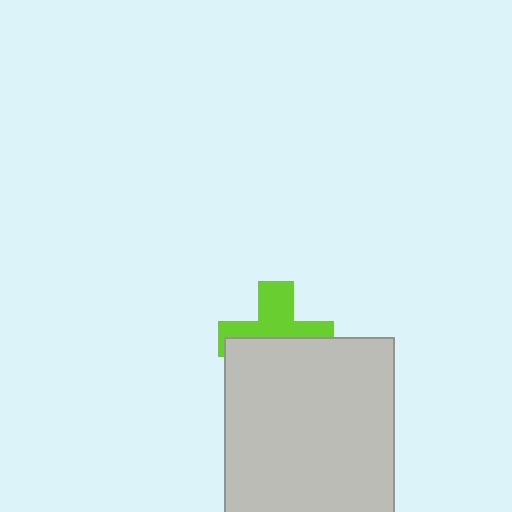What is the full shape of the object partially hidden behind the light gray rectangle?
The partially hidden object is a lime cross.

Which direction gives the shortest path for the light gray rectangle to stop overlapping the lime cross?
Moving down gives the shortest separation.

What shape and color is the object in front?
The object in front is a light gray rectangle.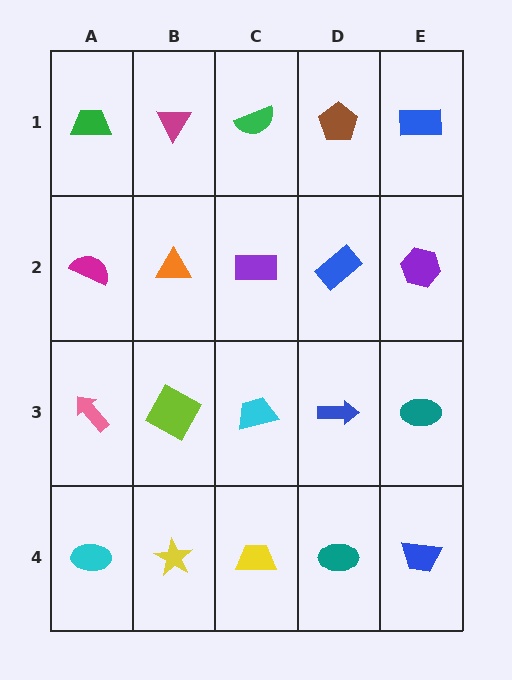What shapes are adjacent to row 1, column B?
An orange triangle (row 2, column B), a green trapezoid (row 1, column A), a green semicircle (row 1, column C).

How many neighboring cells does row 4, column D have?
3.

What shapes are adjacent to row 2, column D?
A brown pentagon (row 1, column D), a blue arrow (row 3, column D), a purple rectangle (row 2, column C), a purple hexagon (row 2, column E).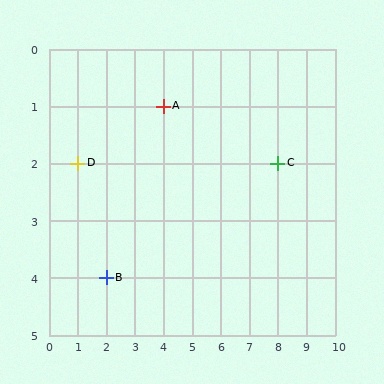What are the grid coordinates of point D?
Point D is at grid coordinates (1, 2).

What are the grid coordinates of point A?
Point A is at grid coordinates (4, 1).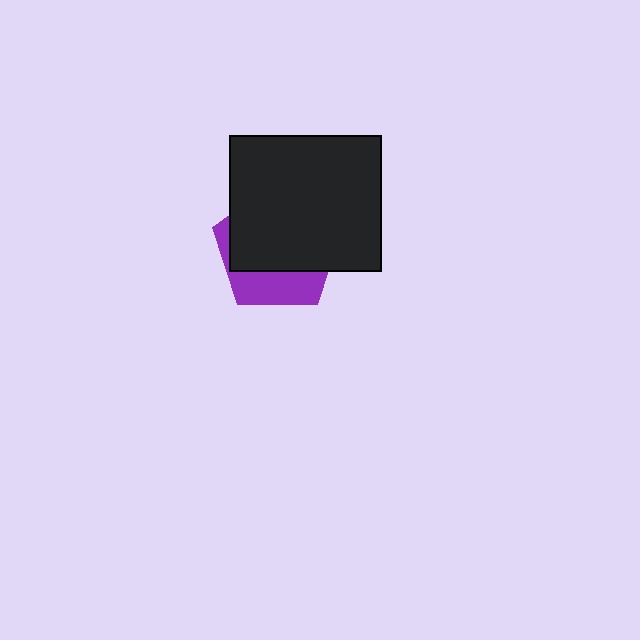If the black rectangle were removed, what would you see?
You would see the complete purple pentagon.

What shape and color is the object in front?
The object in front is a black rectangle.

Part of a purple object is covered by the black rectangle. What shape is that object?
It is a pentagon.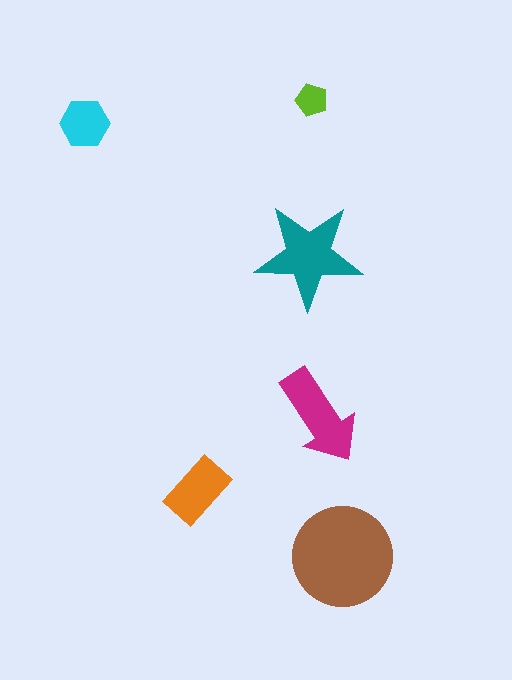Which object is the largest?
The brown circle.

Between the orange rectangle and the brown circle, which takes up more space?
The brown circle.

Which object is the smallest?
The lime pentagon.